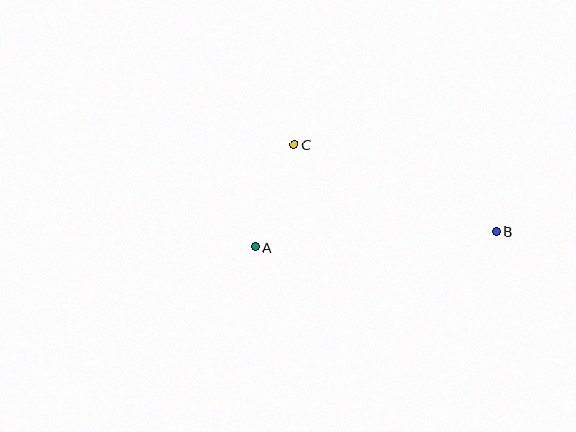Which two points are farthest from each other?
Points A and B are farthest from each other.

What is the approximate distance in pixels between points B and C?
The distance between B and C is approximately 220 pixels.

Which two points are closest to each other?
Points A and C are closest to each other.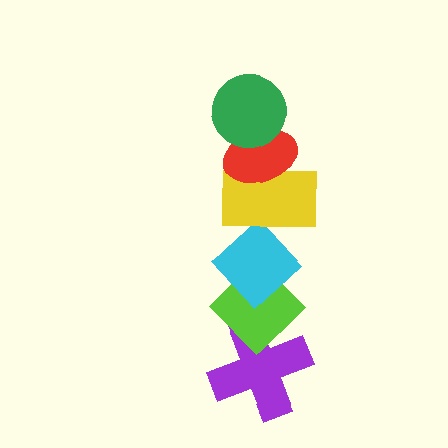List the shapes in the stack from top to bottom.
From top to bottom: the green circle, the red ellipse, the yellow rectangle, the cyan diamond, the lime diamond, the purple cross.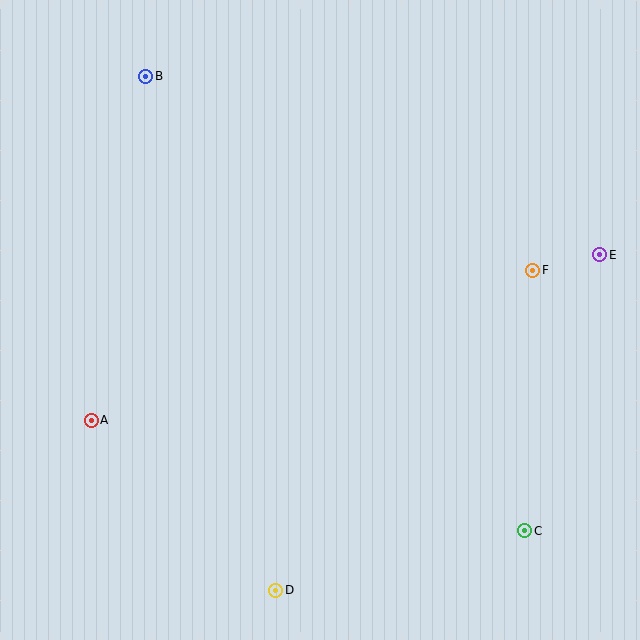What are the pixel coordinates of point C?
Point C is at (525, 531).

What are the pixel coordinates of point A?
Point A is at (91, 420).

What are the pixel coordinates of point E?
Point E is at (600, 255).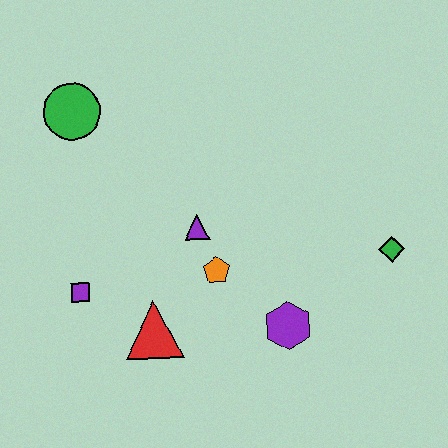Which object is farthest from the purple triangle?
The green diamond is farthest from the purple triangle.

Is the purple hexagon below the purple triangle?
Yes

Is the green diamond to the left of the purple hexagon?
No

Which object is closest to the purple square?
The red triangle is closest to the purple square.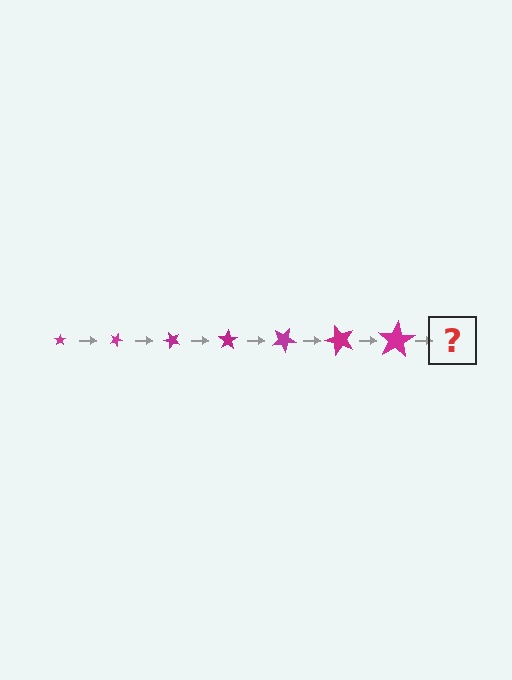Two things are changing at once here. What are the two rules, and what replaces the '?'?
The two rules are that the star grows larger each step and it rotates 25 degrees each step. The '?' should be a star, larger than the previous one and rotated 175 degrees from the start.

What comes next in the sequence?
The next element should be a star, larger than the previous one and rotated 175 degrees from the start.